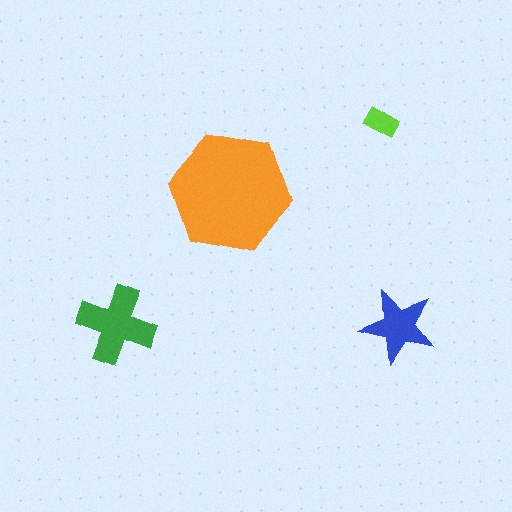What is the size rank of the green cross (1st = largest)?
2nd.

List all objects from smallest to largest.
The lime rectangle, the blue star, the green cross, the orange hexagon.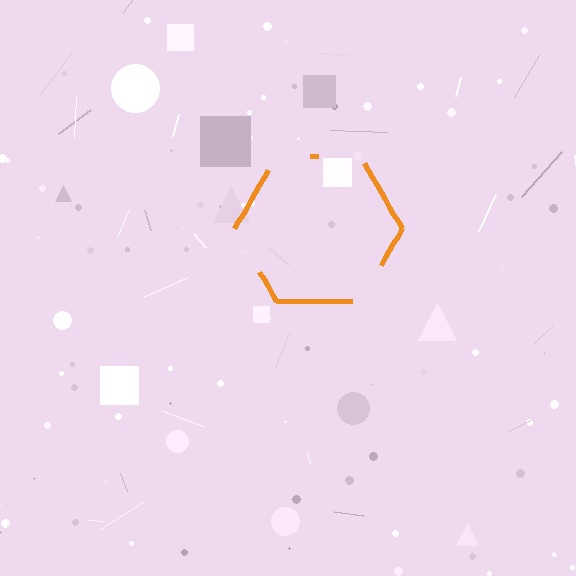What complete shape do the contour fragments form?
The contour fragments form a hexagon.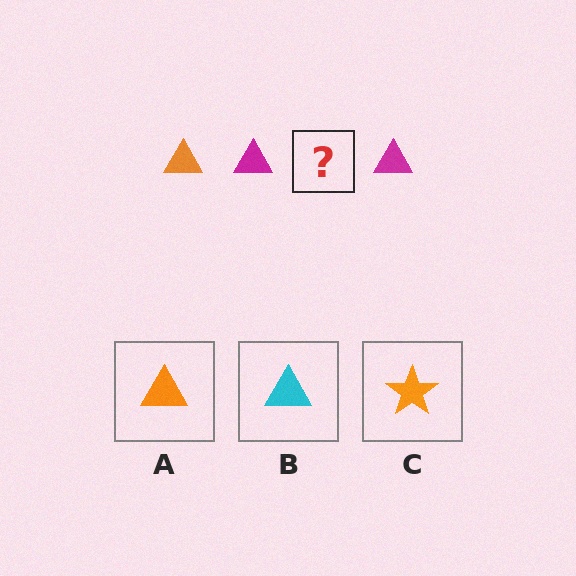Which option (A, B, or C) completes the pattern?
A.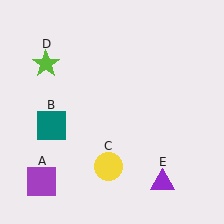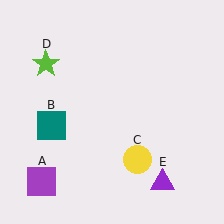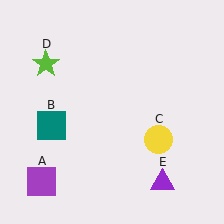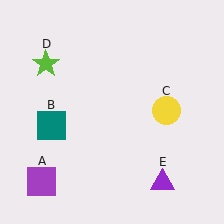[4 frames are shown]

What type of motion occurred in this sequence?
The yellow circle (object C) rotated counterclockwise around the center of the scene.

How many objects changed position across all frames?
1 object changed position: yellow circle (object C).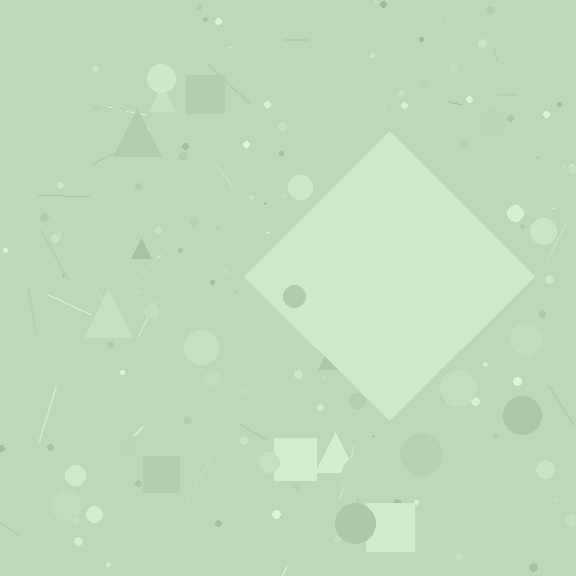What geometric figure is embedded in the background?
A diamond is embedded in the background.